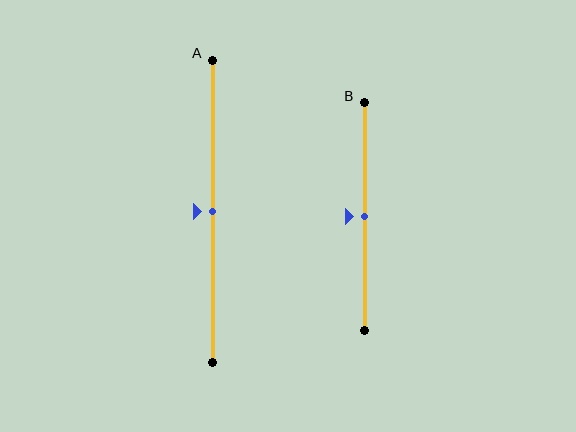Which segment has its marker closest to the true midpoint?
Segment A has its marker closest to the true midpoint.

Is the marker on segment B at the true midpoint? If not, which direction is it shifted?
Yes, the marker on segment B is at the true midpoint.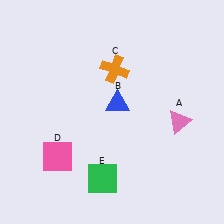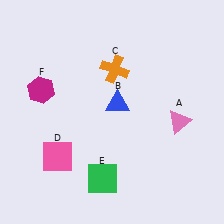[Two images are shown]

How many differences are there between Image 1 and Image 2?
There is 1 difference between the two images.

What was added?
A magenta hexagon (F) was added in Image 2.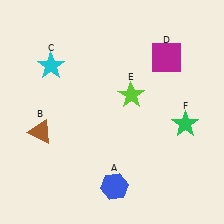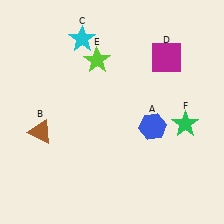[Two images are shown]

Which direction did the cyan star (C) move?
The cyan star (C) moved right.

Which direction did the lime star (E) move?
The lime star (E) moved up.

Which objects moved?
The objects that moved are: the blue hexagon (A), the cyan star (C), the lime star (E).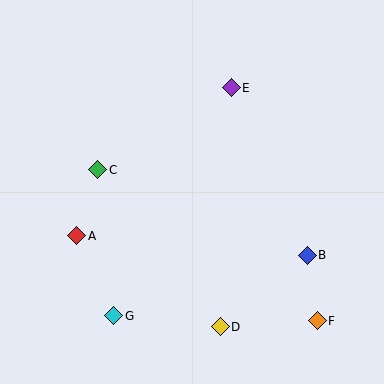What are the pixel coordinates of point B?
Point B is at (307, 255).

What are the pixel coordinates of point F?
Point F is at (317, 321).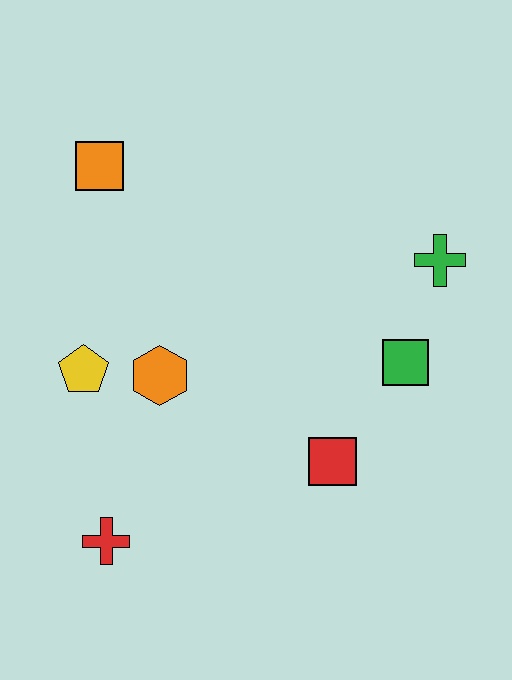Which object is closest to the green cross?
The green square is closest to the green cross.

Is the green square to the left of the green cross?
Yes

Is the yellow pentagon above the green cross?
No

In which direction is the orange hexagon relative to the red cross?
The orange hexagon is above the red cross.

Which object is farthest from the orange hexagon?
The green cross is farthest from the orange hexagon.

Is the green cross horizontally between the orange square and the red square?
No